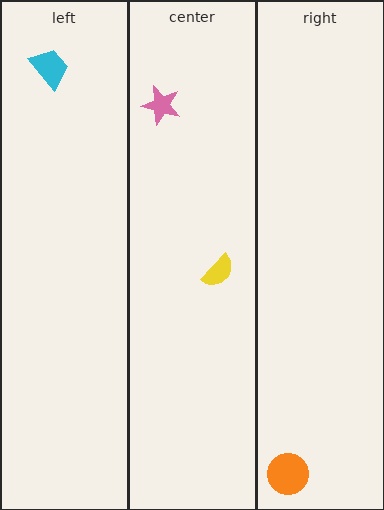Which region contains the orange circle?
The right region.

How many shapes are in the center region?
2.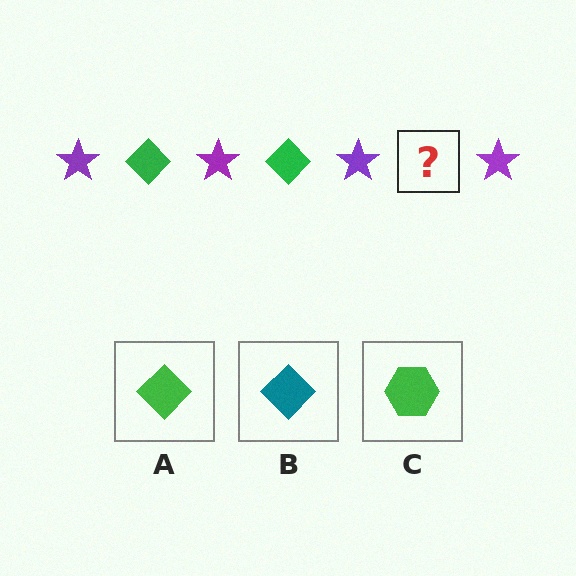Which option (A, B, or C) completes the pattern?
A.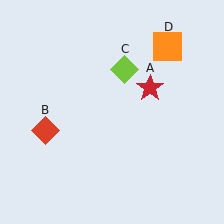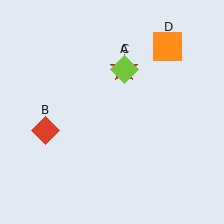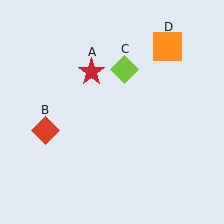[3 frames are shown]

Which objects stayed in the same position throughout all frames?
Red diamond (object B) and lime diamond (object C) and orange square (object D) remained stationary.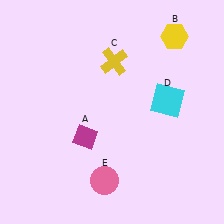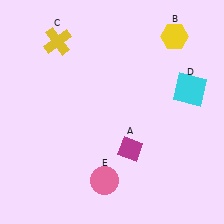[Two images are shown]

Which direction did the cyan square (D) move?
The cyan square (D) moved right.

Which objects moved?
The objects that moved are: the magenta diamond (A), the yellow cross (C), the cyan square (D).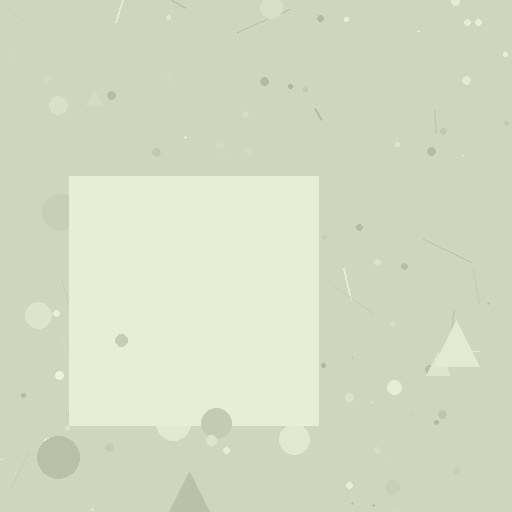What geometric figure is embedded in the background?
A square is embedded in the background.